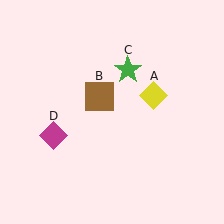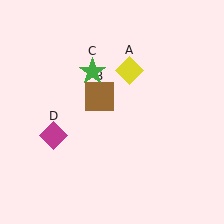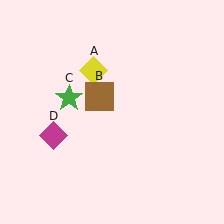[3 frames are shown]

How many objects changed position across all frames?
2 objects changed position: yellow diamond (object A), green star (object C).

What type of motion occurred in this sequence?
The yellow diamond (object A), green star (object C) rotated counterclockwise around the center of the scene.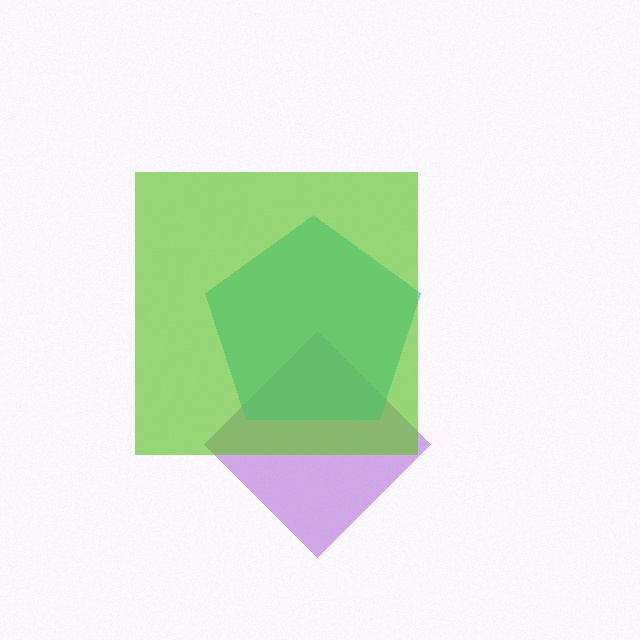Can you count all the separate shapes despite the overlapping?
Yes, there are 3 separate shapes.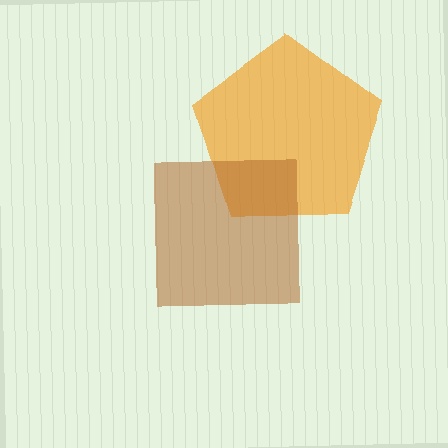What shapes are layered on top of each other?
The layered shapes are: an orange pentagon, a brown square.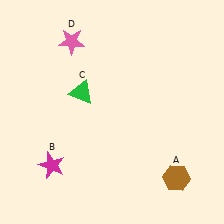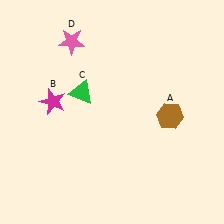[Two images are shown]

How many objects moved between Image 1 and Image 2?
2 objects moved between the two images.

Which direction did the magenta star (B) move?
The magenta star (B) moved up.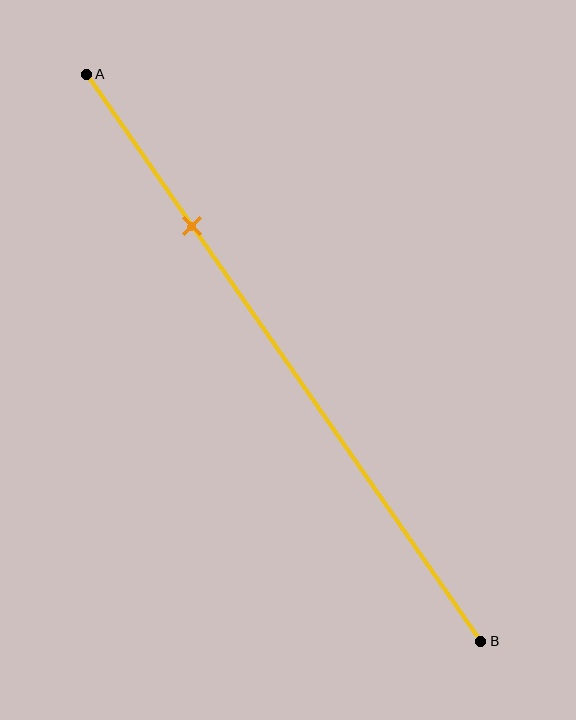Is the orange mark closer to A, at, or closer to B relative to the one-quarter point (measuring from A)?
The orange mark is approximately at the one-quarter point of segment AB.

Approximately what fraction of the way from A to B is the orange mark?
The orange mark is approximately 25% of the way from A to B.